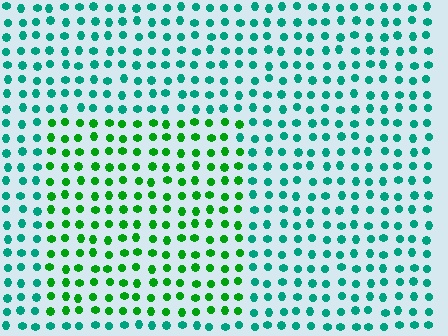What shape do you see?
I see a rectangle.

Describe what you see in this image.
The image is filled with small teal elements in a uniform arrangement. A rectangle-shaped region is visible where the elements are tinted to a slightly different hue, forming a subtle color boundary.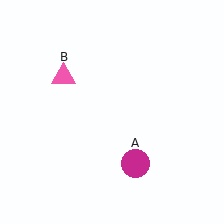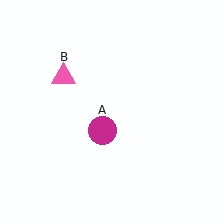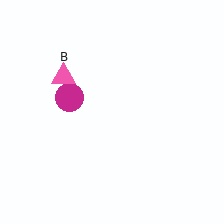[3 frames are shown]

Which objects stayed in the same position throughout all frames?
Pink triangle (object B) remained stationary.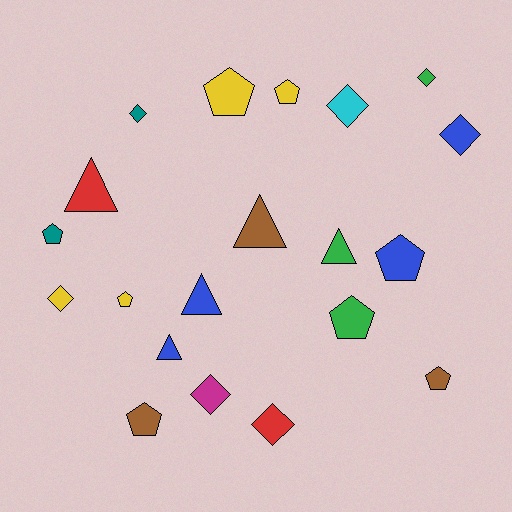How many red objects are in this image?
There are 2 red objects.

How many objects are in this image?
There are 20 objects.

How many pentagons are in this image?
There are 8 pentagons.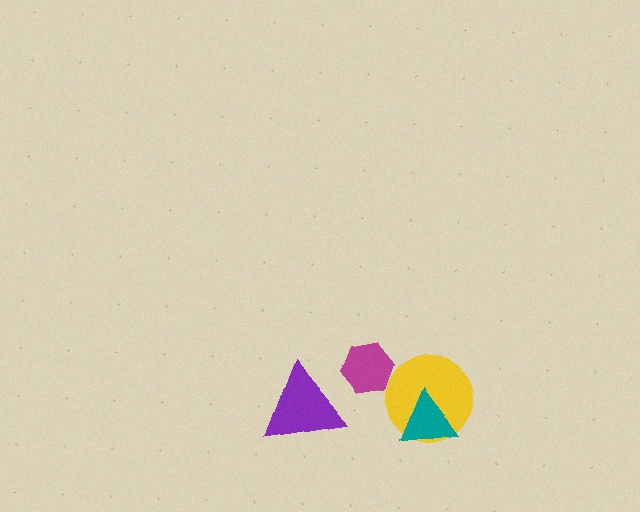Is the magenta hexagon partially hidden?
No, no other shape covers it.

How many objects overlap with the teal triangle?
1 object overlaps with the teal triangle.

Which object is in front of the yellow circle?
The teal triangle is in front of the yellow circle.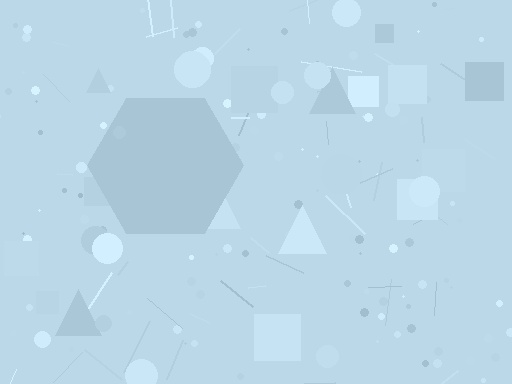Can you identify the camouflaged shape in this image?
The camouflaged shape is a hexagon.